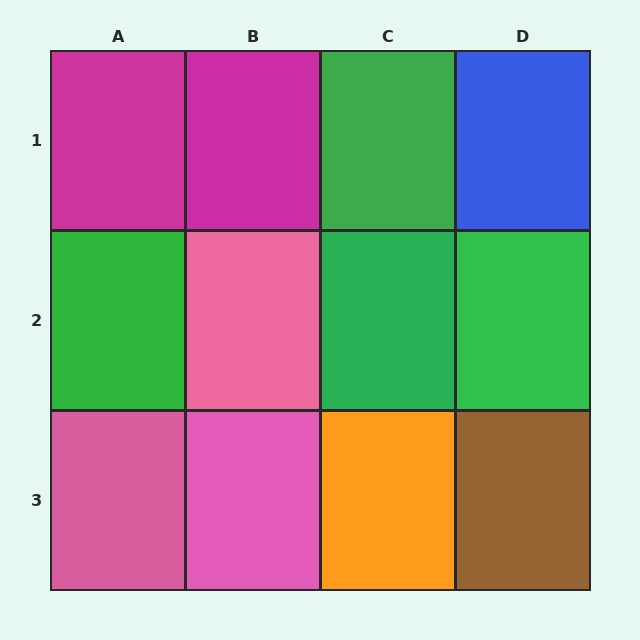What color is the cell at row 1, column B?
Magenta.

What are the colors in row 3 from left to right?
Pink, pink, orange, brown.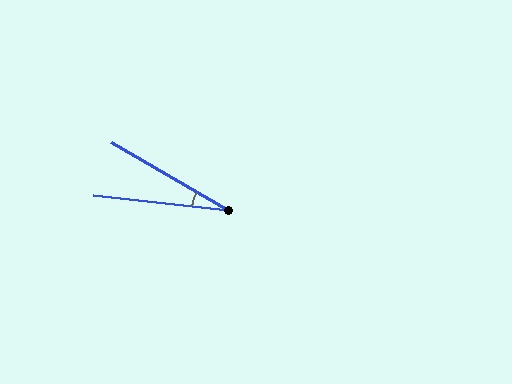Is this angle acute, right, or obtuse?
It is acute.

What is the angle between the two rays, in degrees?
Approximately 24 degrees.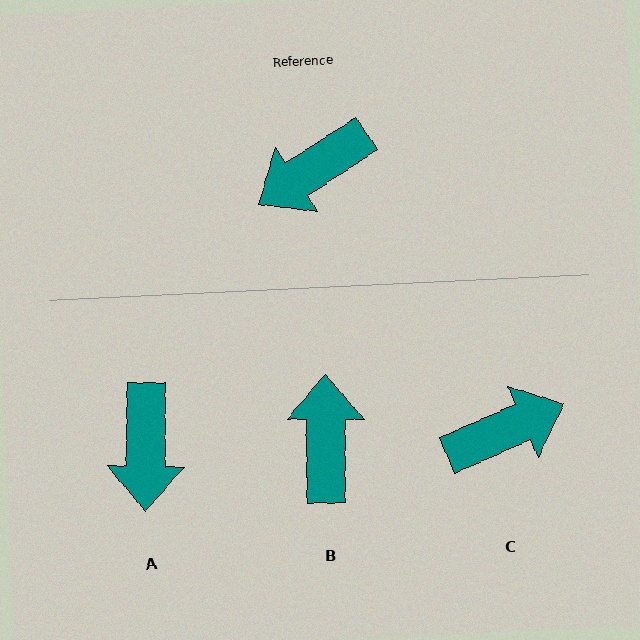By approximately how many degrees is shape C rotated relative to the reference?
Approximately 171 degrees counter-clockwise.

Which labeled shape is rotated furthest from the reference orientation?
C, about 171 degrees away.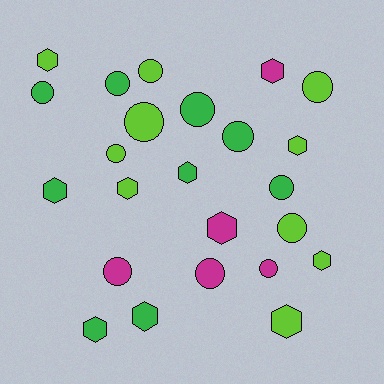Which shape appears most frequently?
Circle, with 13 objects.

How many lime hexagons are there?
There are 5 lime hexagons.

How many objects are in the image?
There are 24 objects.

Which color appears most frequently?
Lime, with 10 objects.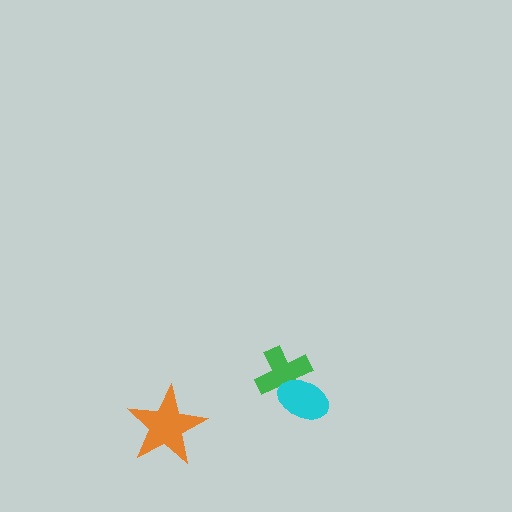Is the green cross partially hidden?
Yes, it is partially covered by another shape.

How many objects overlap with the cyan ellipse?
1 object overlaps with the cyan ellipse.